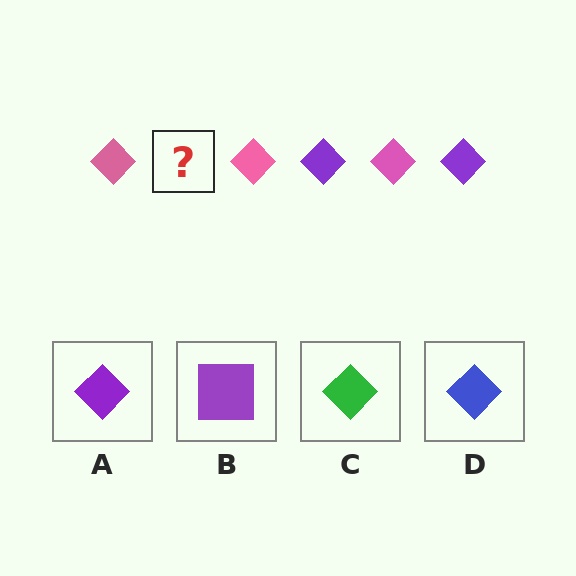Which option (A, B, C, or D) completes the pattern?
A.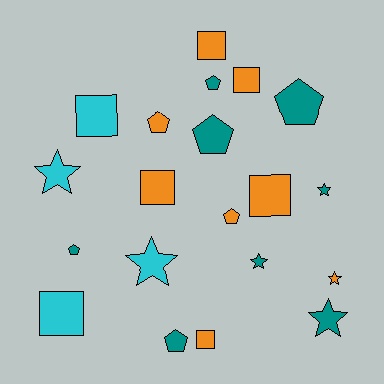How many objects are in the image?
There are 20 objects.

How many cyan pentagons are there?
There are no cyan pentagons.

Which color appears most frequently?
Orange, with 8 objects.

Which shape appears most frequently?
Pentagon, with 7 objects.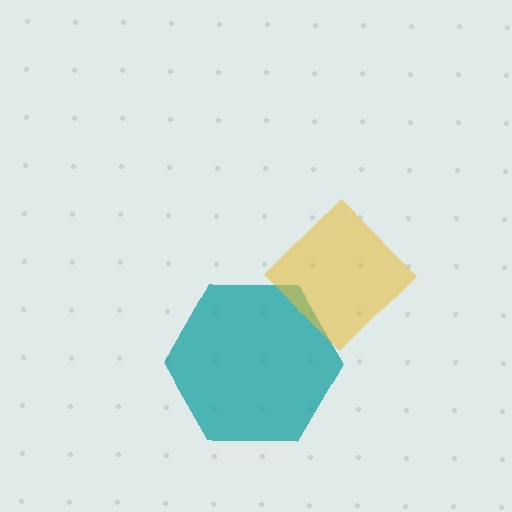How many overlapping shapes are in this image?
There are 2 overlapping shapes in the image.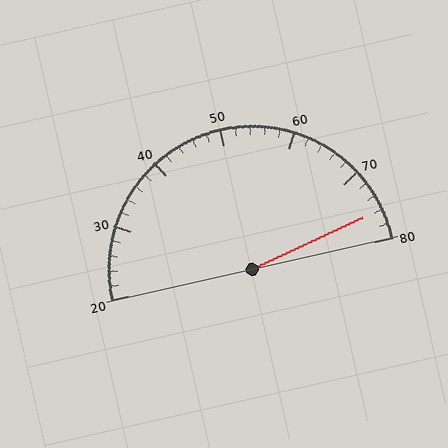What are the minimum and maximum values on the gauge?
The gauge ranges from 20 to 80.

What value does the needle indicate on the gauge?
The needle indicates approximately 76.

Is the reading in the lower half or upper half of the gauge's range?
The reading is in the upper half of the range (20 to 80).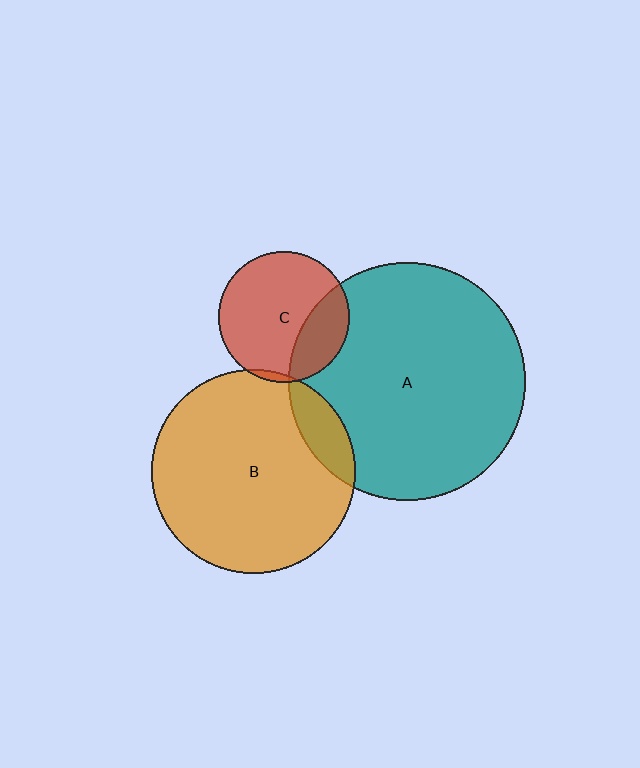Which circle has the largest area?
Circle A (teal).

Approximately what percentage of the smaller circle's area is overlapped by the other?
Approximately 25%.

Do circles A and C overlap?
Yes.